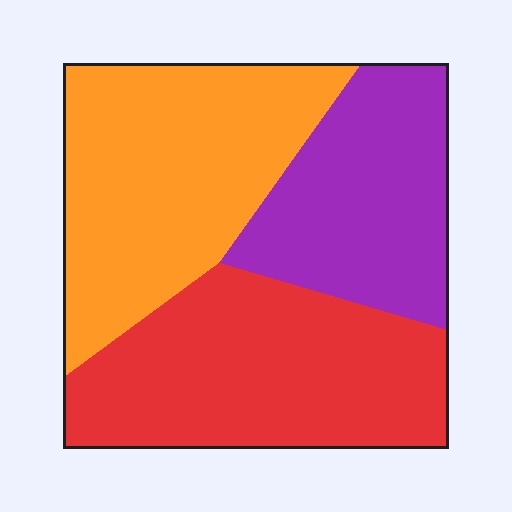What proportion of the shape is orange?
Orange takes up about three eighths (3/8) of the shape.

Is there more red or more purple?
Red.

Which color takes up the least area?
Purple, at roughly 25%.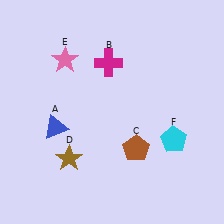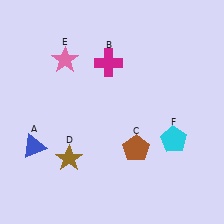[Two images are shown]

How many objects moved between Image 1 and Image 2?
1 object moved between the two images.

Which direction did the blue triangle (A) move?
The blue triangle (A) moved left.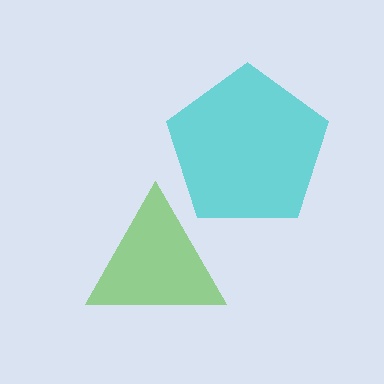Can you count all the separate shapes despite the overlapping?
Yes, there are 2 separate shapes.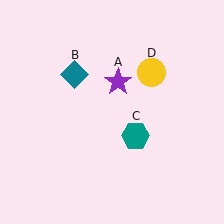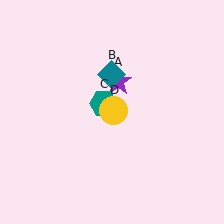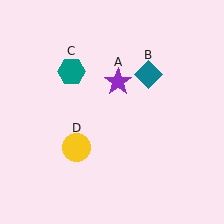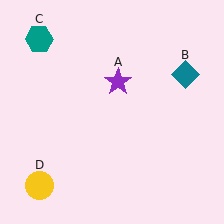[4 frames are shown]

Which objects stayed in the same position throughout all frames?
Purple star (object A) remained stationary.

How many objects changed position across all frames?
3 objects changed position: teal diamond (object B), teal hexagon (object C), yellow circle (object D).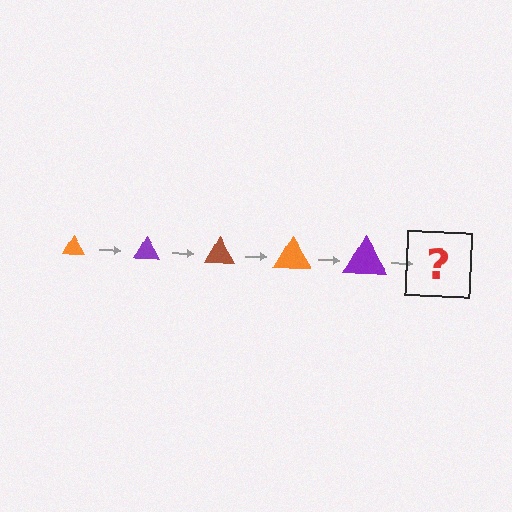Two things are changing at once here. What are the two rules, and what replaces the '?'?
The two rules are that the triangle grows larger each step and the color cycles through orange, purple, and brown. The '?' should be a brown triangle, larger than the previous one.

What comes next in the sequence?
The next element should be a brown triangle, larger than the previous one.